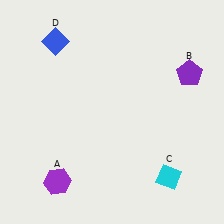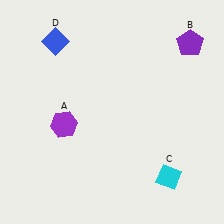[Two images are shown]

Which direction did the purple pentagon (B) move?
The purple pentagon (B) moved up.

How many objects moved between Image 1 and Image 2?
2 objects moved between the two images.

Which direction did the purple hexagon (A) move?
The purple hexagon (A) moved up.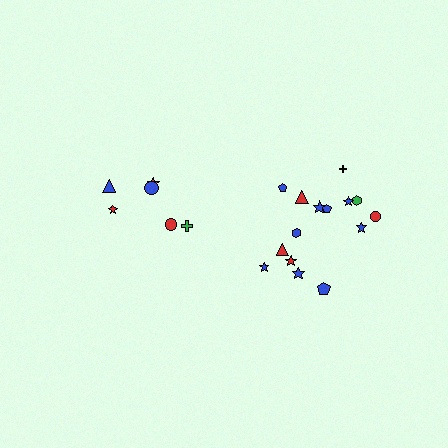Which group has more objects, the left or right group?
The right group.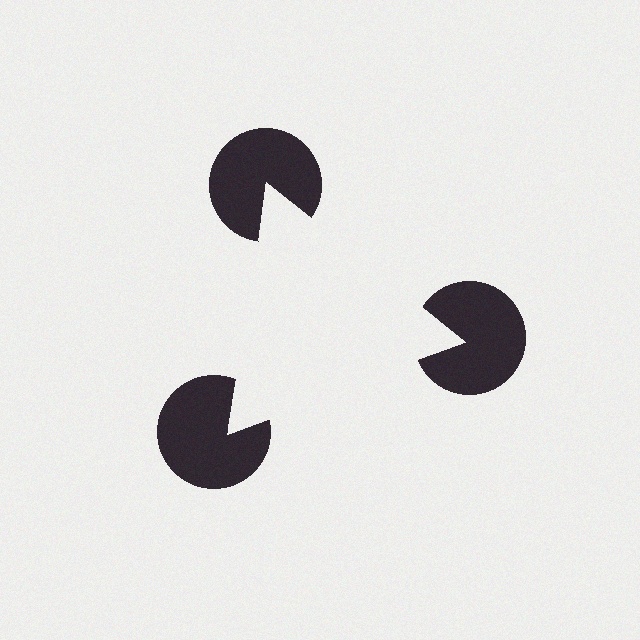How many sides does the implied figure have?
3 sides.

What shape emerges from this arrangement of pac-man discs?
An illusory triangle — its edges are inferred from the aligned wedge cuts in the pac-man discs, not physically drawn.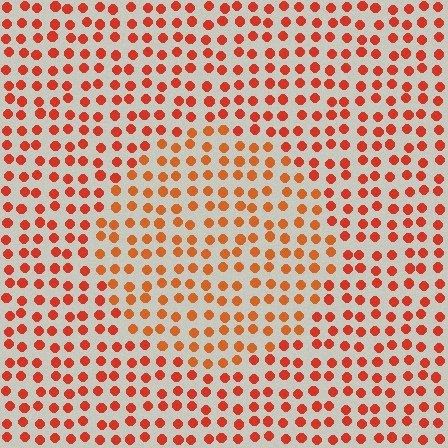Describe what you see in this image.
The image is filled with small red elements in a uniform arrangement. A circle-shaped region is visible where the elements are tinted to a slightly different hue, forming a subtle color boundary.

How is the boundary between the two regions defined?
The boundary is defined purely by a slight shift in hue (about 17 degrees). Spacing, size, and orientation are identical on both sides.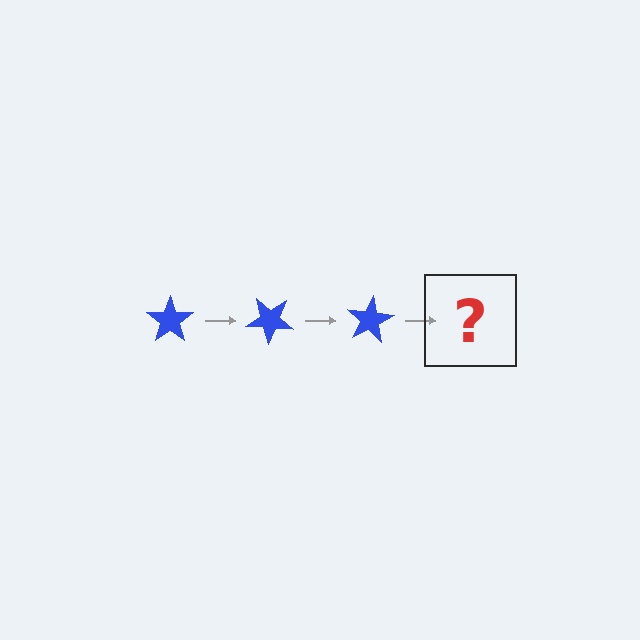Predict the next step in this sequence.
The next step is a blue star rotated 120 degrees.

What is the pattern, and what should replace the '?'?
The pattern is that the star rotates 40 degrees each step. The '?' should be a blue star rotated 120 degrees.